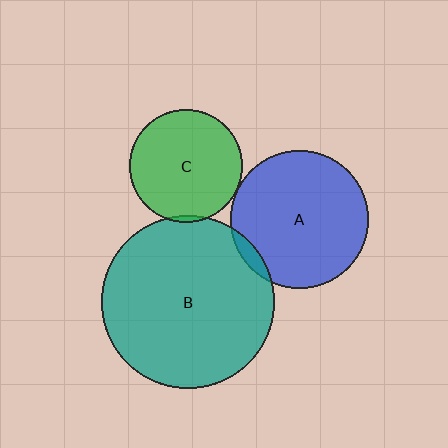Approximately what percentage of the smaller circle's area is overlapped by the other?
Approximately 5%.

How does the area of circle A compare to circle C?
Approximately 1.5 times.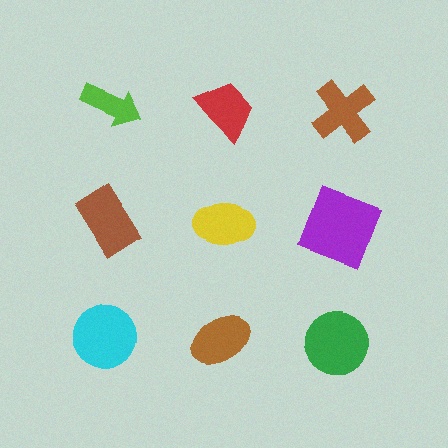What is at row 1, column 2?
A red trapezoid.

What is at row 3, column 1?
A cyan circle.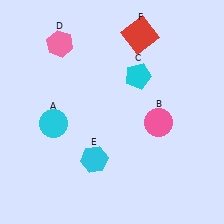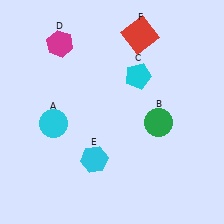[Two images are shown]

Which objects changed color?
B changed from pink to green. D changed from pink to magenta.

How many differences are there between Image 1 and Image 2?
There are 2 differences between the two images.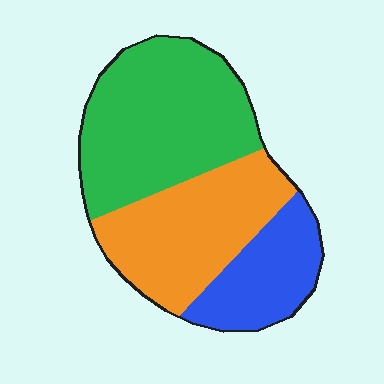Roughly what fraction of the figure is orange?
Orange takes up about one third (1/3) of the figure.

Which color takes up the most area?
Green, at roughly 45%.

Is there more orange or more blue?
Orange.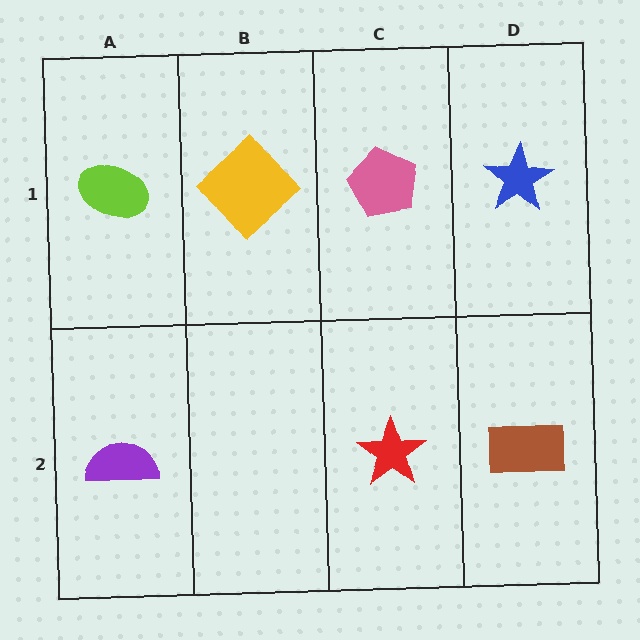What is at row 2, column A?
A purple semicircle.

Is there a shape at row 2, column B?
No, that cell is empty.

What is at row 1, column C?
A pink pentagon.